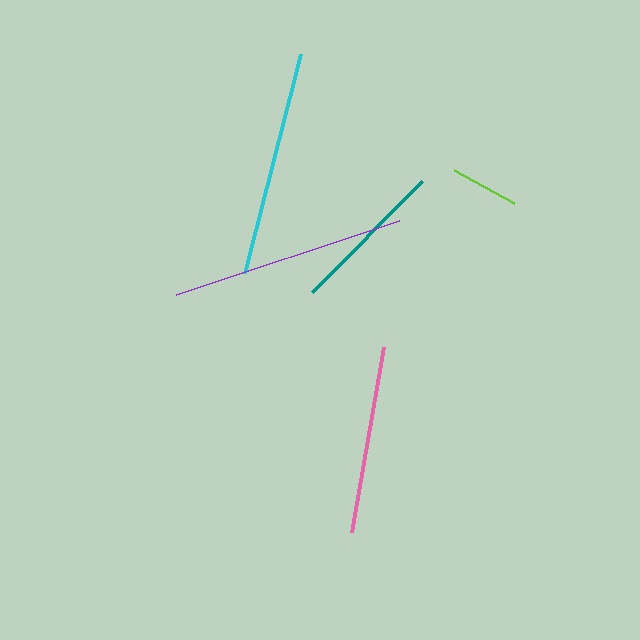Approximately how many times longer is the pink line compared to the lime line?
The pink line is approximately 2.7 times the length of the lime line.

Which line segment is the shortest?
The lime line is the shortest at approximately 69 pixels.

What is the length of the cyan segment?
The cyan segment is approximately 226 pixels long.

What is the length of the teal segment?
The teal segment is approximately 156 pixels long.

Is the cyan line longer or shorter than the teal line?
The cyan line is longer than the teal line.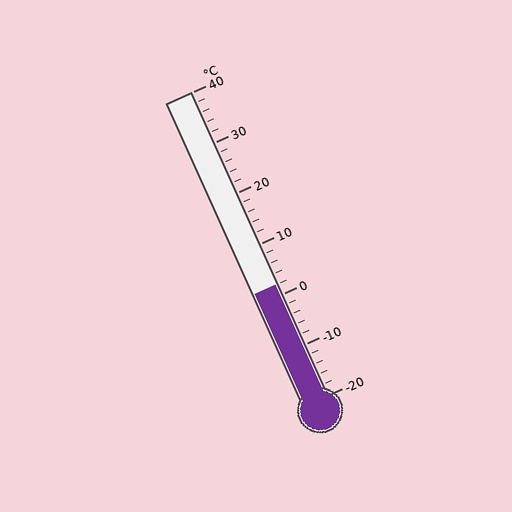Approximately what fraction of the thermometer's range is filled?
The thermometer is filled to approximately 35% of its range.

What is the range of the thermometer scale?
The thermometer scale ranges from -20°C to 40°C.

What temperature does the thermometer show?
The thermometer shows approximately 2°C.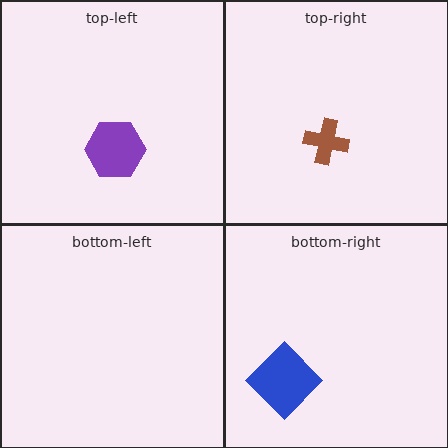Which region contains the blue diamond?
The bottom-right region.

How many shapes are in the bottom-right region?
1.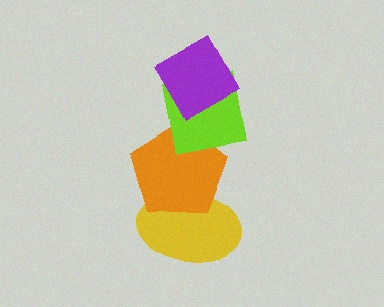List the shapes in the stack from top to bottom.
From top to bottom: the purple diamond, the lime square, the orange pentagon, the yellow ellipse.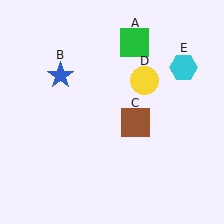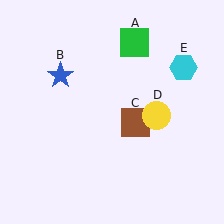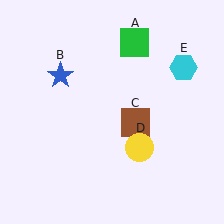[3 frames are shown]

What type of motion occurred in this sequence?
The yellow circle (object D) rotated clockwise around the center of the scene.